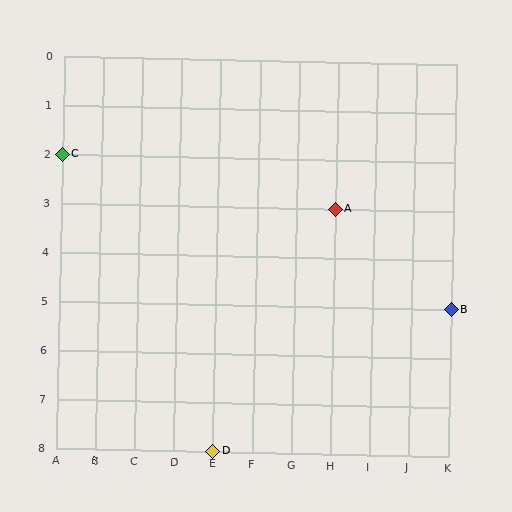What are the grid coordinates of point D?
Point D is at grid coordinates (E, 8).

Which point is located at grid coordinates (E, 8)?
Point D is at (E, 8).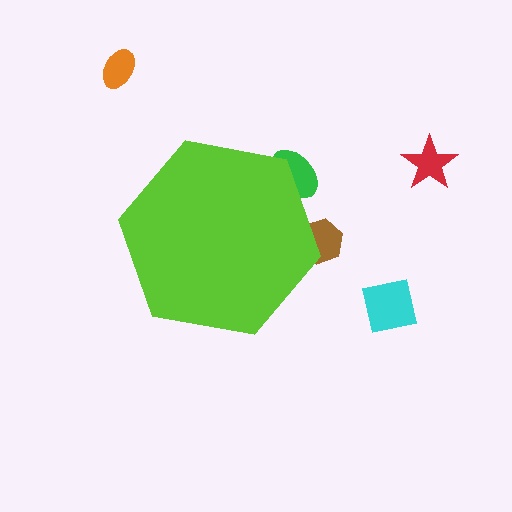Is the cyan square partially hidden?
No, the cyan square is fully visible.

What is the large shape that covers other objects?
A lime hexagon.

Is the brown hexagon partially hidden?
Yes, the brown hexagon is partially hidden behind the lime hexagon.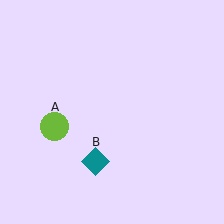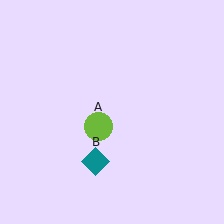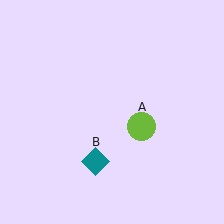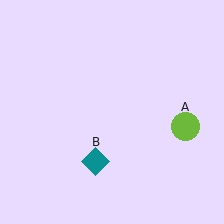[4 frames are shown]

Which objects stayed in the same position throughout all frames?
Teal diamond (object B) remained stationary.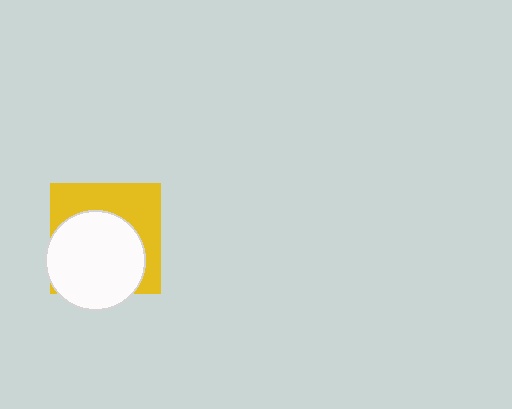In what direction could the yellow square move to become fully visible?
The yellow square could move toward the upper-right. That would shift it out from behind the white circle entirely.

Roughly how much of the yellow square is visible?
A small part of it is visible (roughly 44%).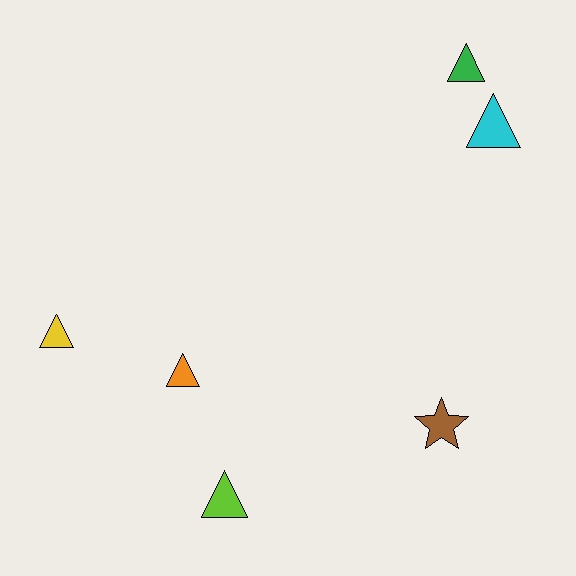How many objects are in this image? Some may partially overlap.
There are 6 objects.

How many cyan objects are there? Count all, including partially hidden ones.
There is 1 cyan object.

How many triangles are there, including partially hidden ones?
There are 5 triangles.